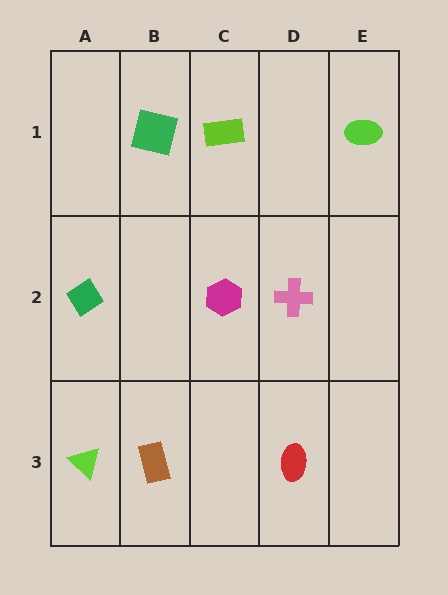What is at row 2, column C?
A magenta hexagon.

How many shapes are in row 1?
3 shapes.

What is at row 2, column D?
A pink cross.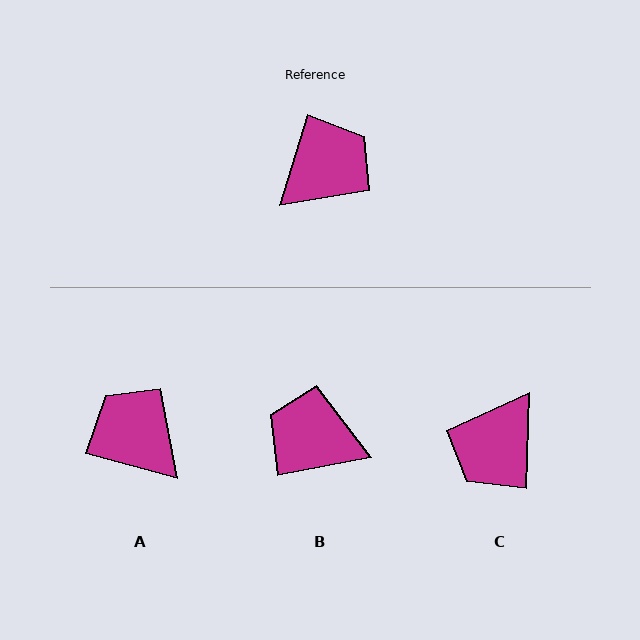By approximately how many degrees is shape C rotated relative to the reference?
Approximately 164 degrees clockwise.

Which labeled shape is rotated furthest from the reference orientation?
C, about 164 degrees away.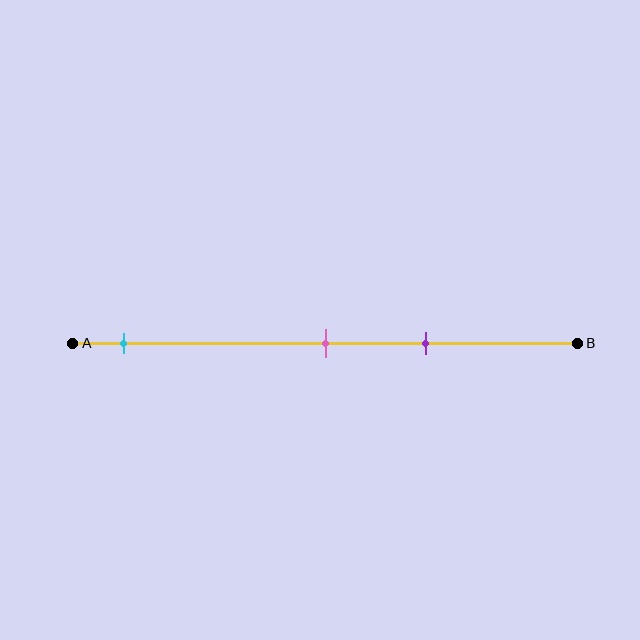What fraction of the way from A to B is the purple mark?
The purple mark is approximately 70% (0.7) of the way from A to B.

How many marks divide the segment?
There are 3 marks dividing the segment.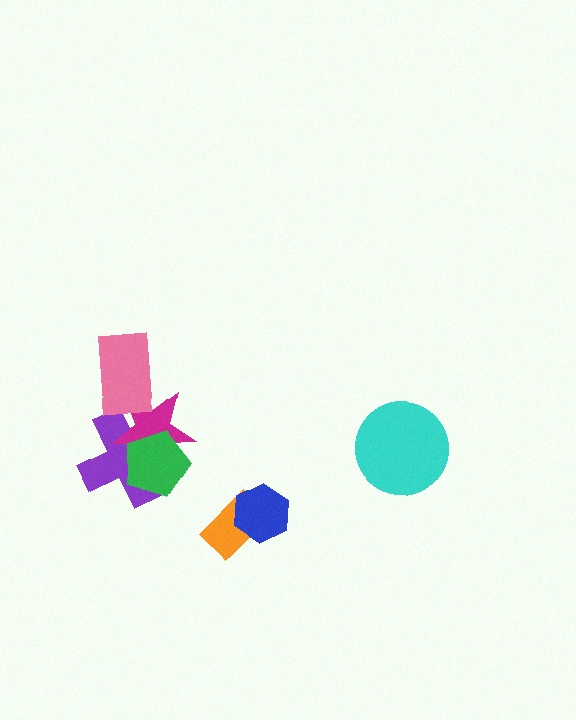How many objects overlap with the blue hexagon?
1 object overlaps with the blue hexagon.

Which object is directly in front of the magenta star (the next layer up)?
The pink rectangle is directly in front of the magenta star.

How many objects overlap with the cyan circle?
0 objects overlap with the cyan circle.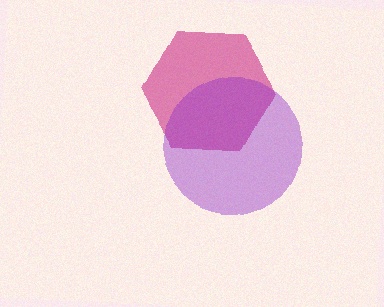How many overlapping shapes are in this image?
There are 2 overlapping shapes in the image.